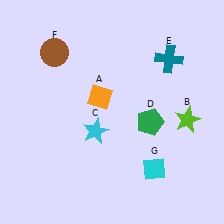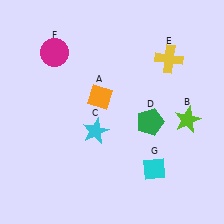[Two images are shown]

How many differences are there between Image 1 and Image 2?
There are 2 differences between the two images.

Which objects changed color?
E changed from teal to yellow. F changed from brown to magenta.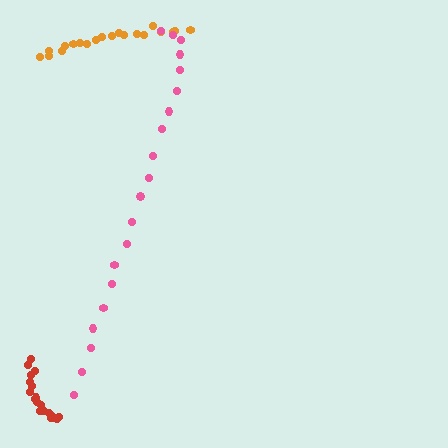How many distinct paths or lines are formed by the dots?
There are 3 distinct paths.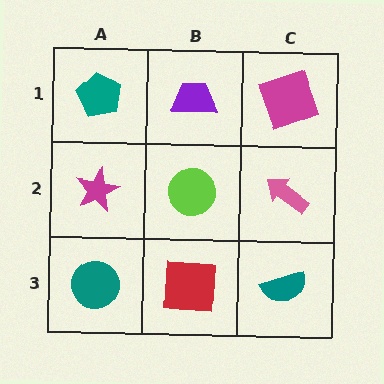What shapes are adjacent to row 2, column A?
A teal pentagon (row 1, column A), a teal circle (row 3, column A), a lime circle (row 2, column B).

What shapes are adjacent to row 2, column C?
A magenta square (row 1, column C), a teal semicircle (row 3, column C), a lime circle (row 2, column B).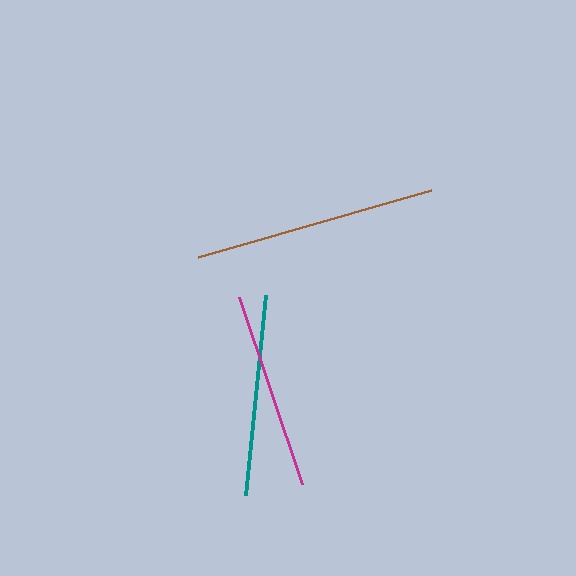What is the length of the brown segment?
The brown segment is approximately 242 pixels long.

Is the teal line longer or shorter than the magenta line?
The teal line is longer than the magenta line.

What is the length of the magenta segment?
The magenta segment is approximately 197 pixels long.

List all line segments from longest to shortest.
From longest to shortest: brown, teal, magenta.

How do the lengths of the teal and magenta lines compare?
The teal and magenta lines are approximately the same length.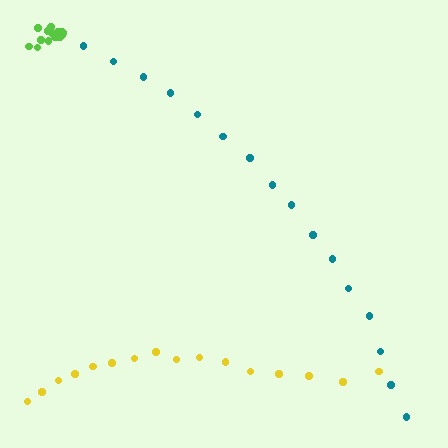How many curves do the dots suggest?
There are 3 distinct paths.